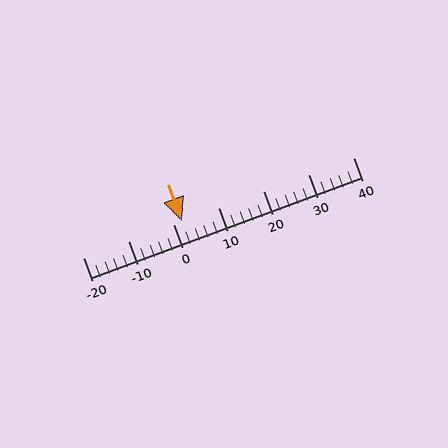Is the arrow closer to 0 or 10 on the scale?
The arrow is closer to 0.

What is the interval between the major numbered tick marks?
The major tick marks are spaced 10 units apart.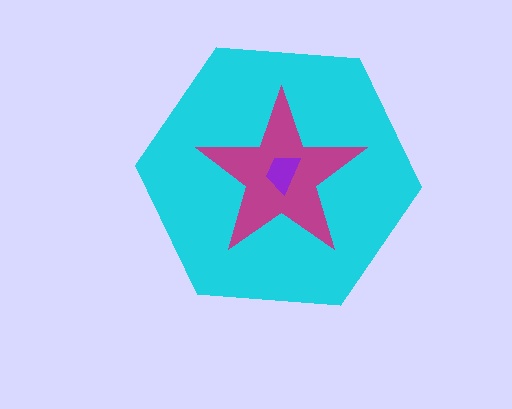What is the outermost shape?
The cyan hexagon.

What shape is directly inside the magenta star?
The purple trapezoid.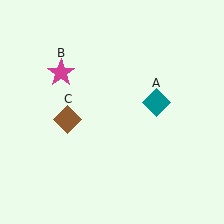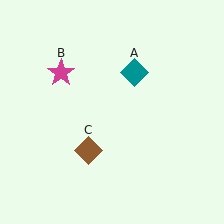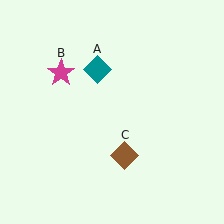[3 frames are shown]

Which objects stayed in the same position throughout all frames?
Magenta star (object B) remained stationary.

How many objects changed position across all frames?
2 objects changed position: teal diamond (object A), brown diamond (object C).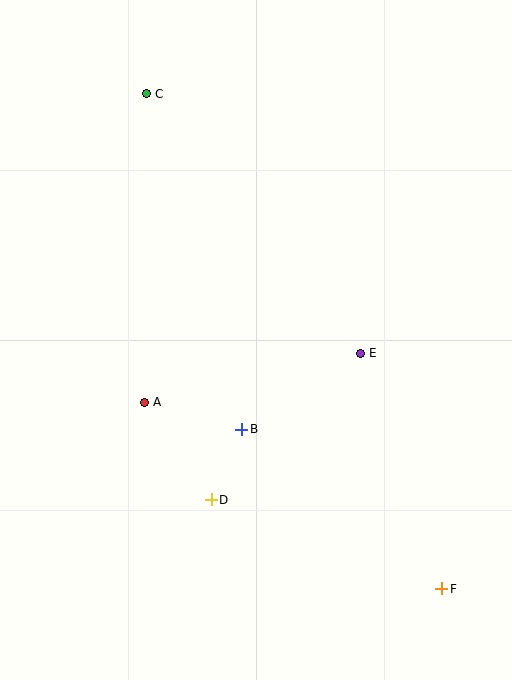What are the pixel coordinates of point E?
Point E is at (361, 353).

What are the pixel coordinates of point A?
Point A is at (145, 402).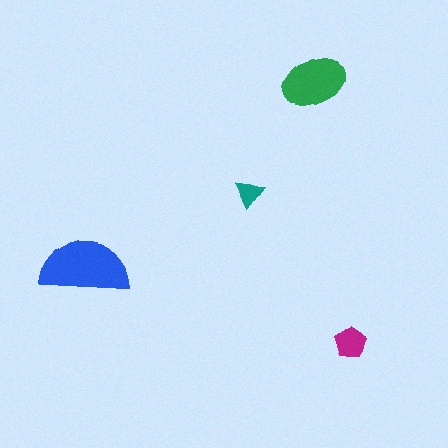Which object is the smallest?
The teal triangle.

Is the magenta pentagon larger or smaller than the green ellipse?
Smaller.